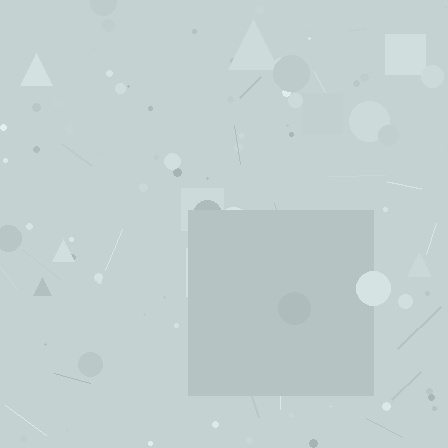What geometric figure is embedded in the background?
A square is embedded in the background.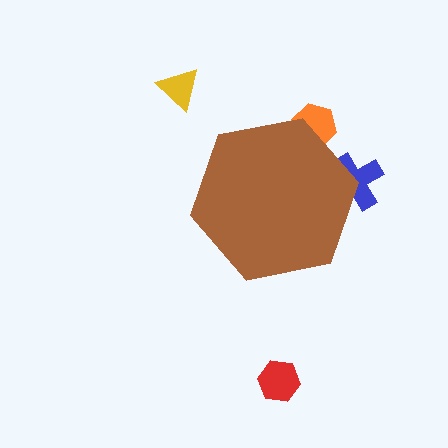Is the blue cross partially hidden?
Yes, the blue cross is partially hidden behind the brown hexagon.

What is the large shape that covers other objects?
A brown hexagon.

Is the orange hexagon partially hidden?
Yes, the orange hexagon is partially hidden behind the brown hexagon.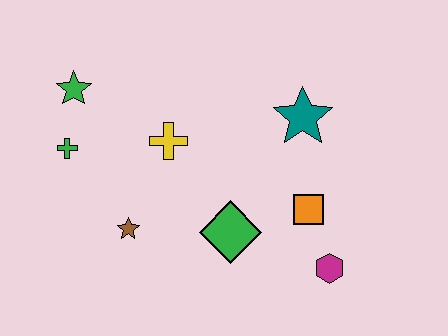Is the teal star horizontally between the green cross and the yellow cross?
No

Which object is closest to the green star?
The green cross is closest to the green star.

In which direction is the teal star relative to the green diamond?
The teal star is above the green diamond.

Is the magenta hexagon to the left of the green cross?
No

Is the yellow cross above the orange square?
Yes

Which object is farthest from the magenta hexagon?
The green star is farthest from the magenta hexagon.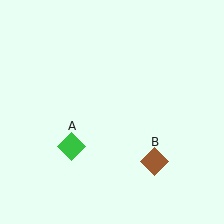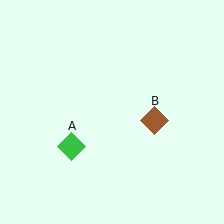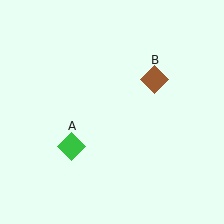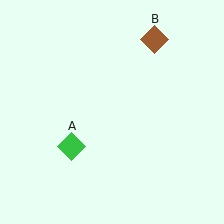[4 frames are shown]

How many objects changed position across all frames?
1 object changed position: brown diamond (object B).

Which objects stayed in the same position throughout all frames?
Green diamond (object A) remained stationary.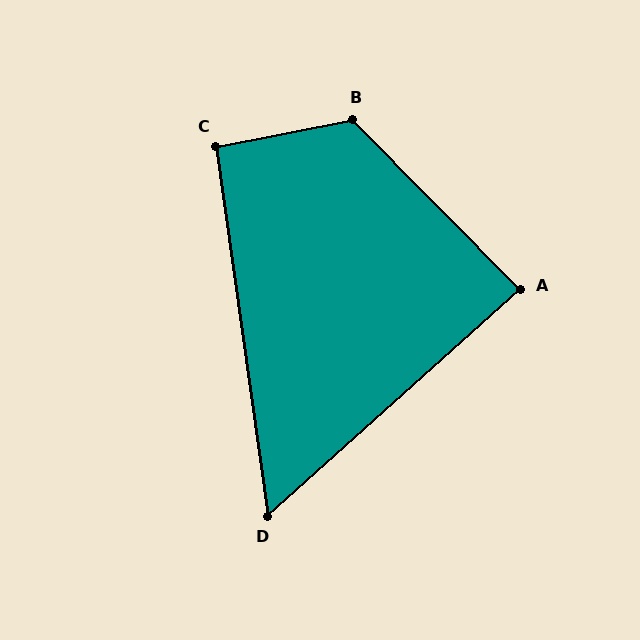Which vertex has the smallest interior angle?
D, at approximately 56 degrees.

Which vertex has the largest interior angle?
B, at approximately 124 degrees.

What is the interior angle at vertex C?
Approximately 93 degrees (approximately right).